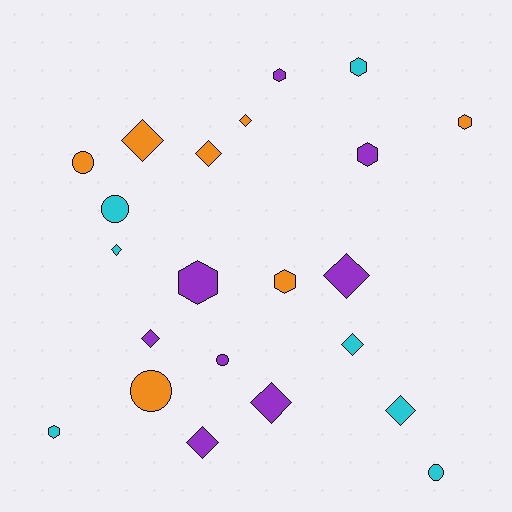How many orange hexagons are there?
There are 2 orange hexagons.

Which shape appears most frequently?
Diamond, with 10 objects.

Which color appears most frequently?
Purple, with 8 objects.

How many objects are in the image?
There are 22 objects.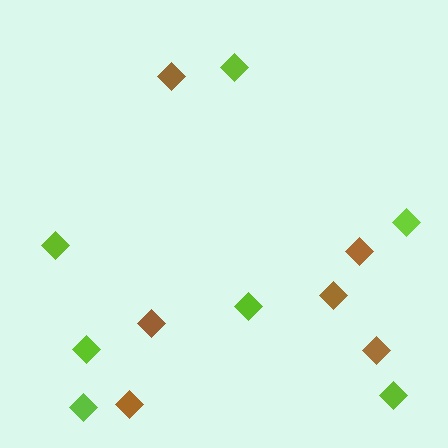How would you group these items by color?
There are 2 groups: one group of brown diamonds (6) and one group of lime diamonds (7).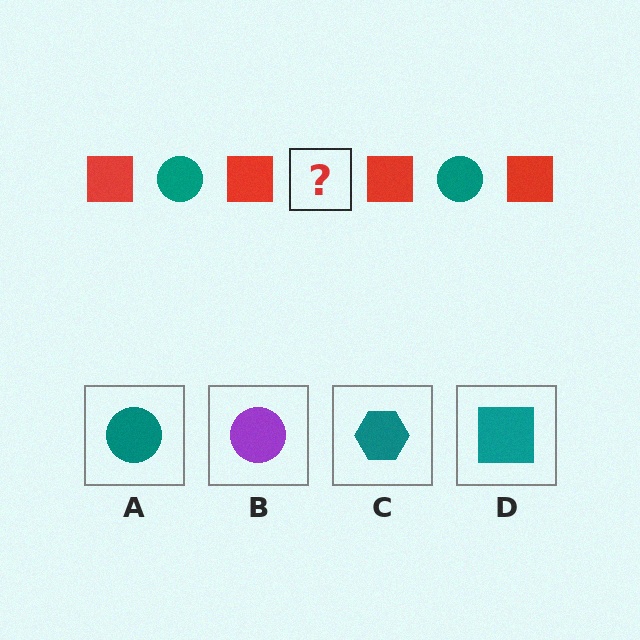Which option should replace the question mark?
Option A.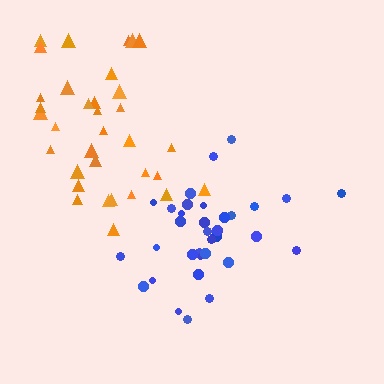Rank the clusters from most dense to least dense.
blue, orange.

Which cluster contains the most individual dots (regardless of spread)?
Blue (35).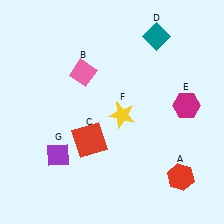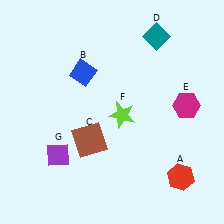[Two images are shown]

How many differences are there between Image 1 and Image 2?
There are 3 differences between the two images.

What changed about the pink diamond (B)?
In Image 1, B is pink. In Image 2, it changed to blue.